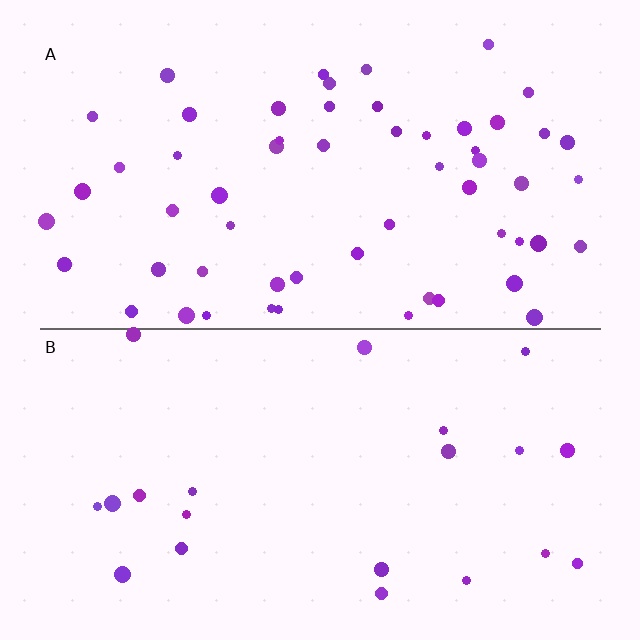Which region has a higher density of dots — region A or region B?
A (the top).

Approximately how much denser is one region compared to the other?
Approximately 2.7× — region A over region B.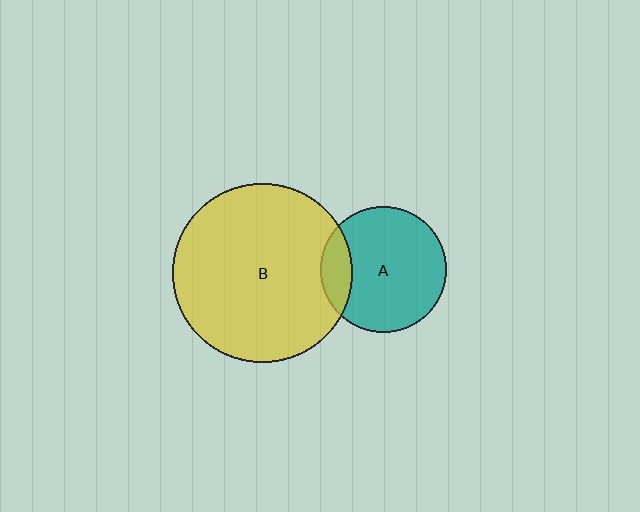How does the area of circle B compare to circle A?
Approximately 2.0 times.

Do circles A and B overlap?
Yes.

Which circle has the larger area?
Circle B (yellow).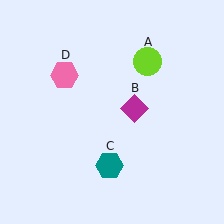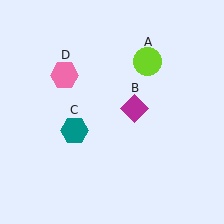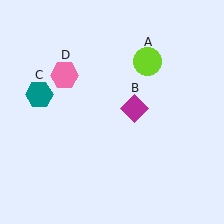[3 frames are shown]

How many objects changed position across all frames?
1 object changed position: teal hexagon (object C).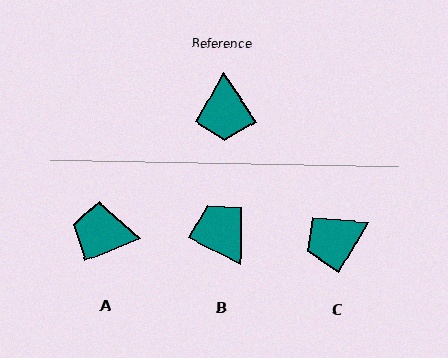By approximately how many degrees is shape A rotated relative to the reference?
Approximately 103 degrees clockwise.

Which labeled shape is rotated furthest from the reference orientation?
B, about 151 degrees away.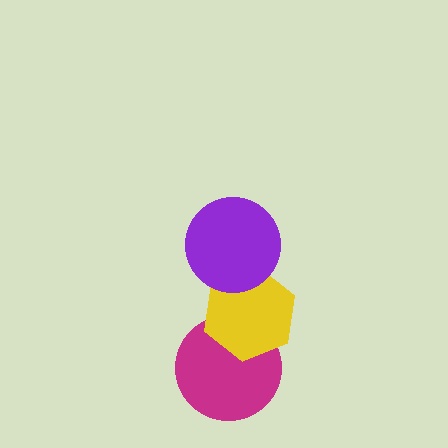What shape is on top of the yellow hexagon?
The purple circle is on top of the yellow hexagon.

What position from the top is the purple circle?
The purple circle is 1st from the top.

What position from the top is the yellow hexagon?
The yellow hexagon is 2nd from the top.